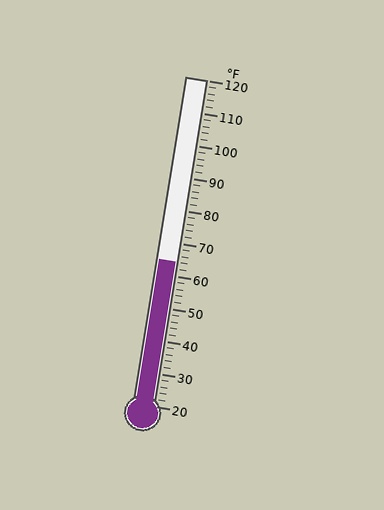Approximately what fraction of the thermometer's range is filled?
The thermometer is filled to approximately 45% of its range.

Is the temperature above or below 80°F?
The temperature is below 80°F.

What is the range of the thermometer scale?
The thermometer scale ranges from 20°F to 120°F.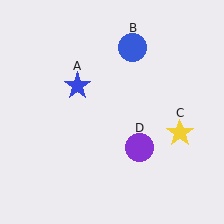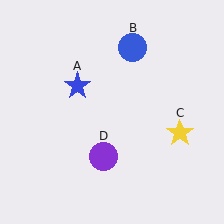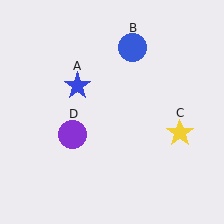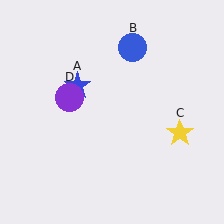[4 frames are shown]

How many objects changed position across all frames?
1 object changed position: purple circle (object D).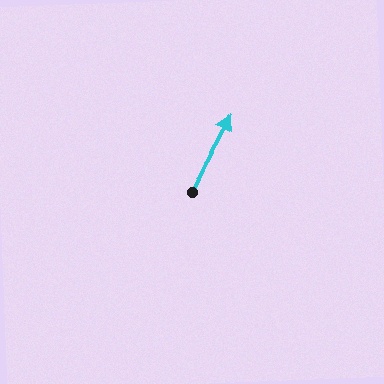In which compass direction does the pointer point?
Northeast.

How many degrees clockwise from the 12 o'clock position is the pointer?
Approximately 28 degrees.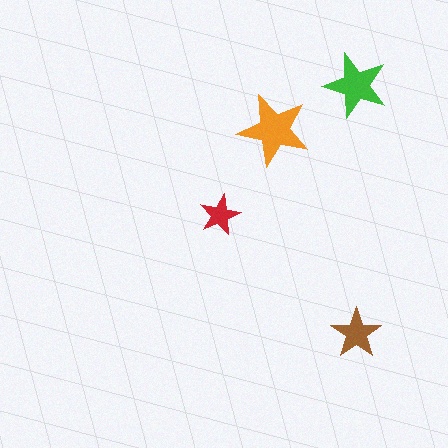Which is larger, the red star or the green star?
The green one.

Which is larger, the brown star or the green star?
The green one.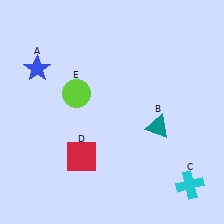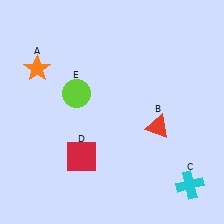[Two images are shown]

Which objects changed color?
A changed from blue to orange. B changed from teal to red.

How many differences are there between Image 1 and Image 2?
There are 2 differences between the two images.